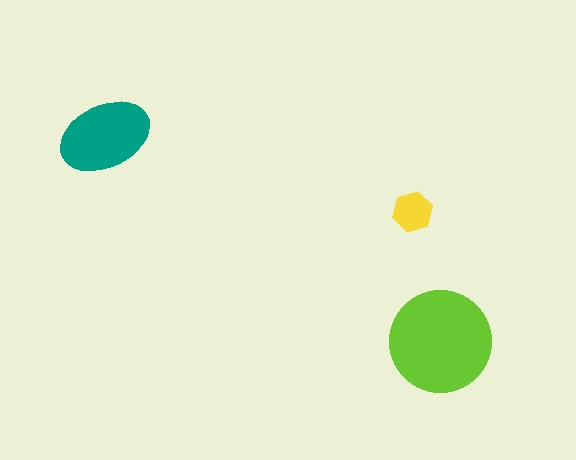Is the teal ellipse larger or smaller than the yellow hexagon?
Larger.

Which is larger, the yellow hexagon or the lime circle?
The lime circle.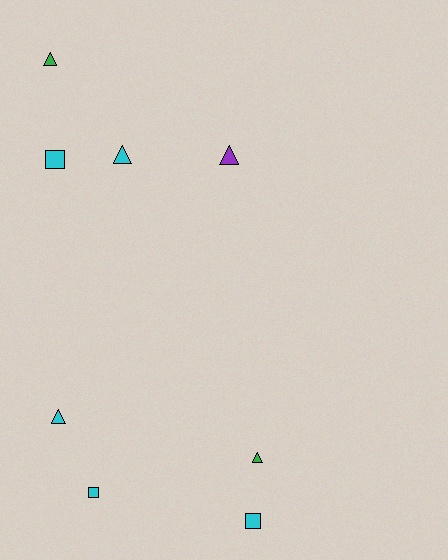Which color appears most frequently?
Cyan, with 5 objects.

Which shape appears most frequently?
Triangle, with 5 objects.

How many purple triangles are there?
There is 1 purple triangle.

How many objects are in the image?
There are 8 objects.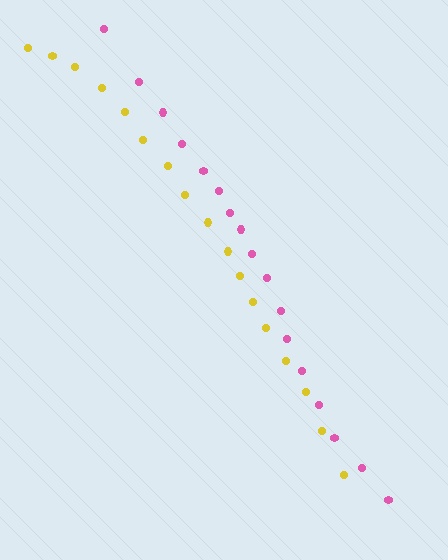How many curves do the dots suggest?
There are 2 distinct paths.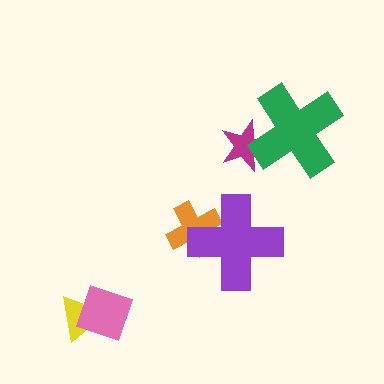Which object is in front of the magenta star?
The green cross is in front of the magenta star.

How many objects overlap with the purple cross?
1 object overlaps with the purple cross.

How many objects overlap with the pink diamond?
1 object overlaps with the pink diamond.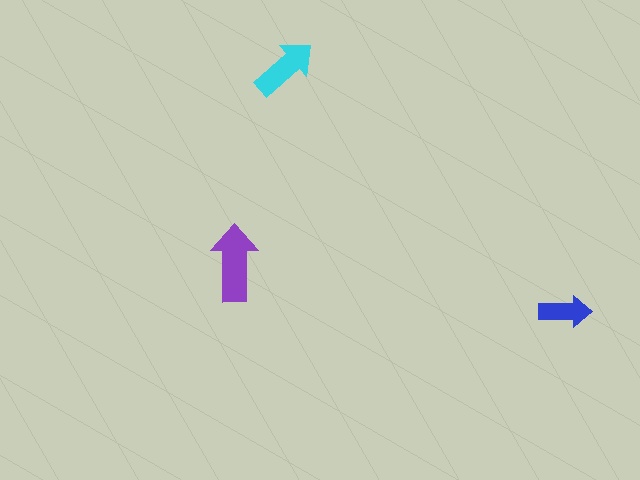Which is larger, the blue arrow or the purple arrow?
The purple one.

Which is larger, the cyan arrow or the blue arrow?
The cyan one.